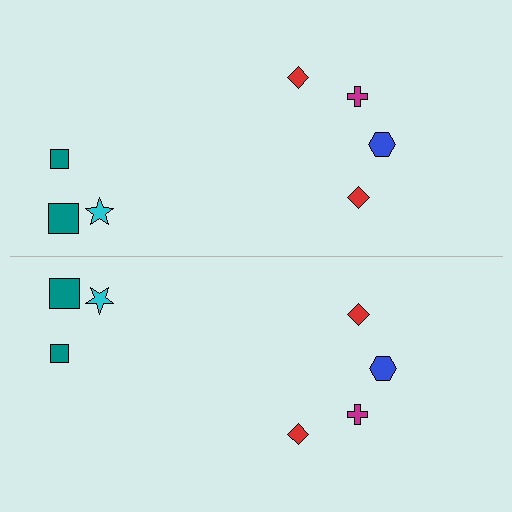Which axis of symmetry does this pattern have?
The pattern has a horizontal axis of symmetry running through the center of the image.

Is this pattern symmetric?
Yes, this pattern has bilateral (reflection) symmetry.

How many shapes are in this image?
There are 14 shapes in this image.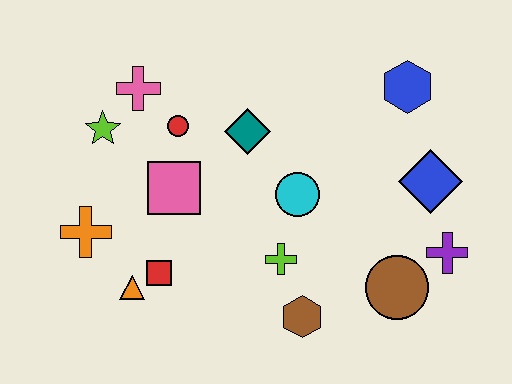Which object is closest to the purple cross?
The brown circle is closest to the purple cross.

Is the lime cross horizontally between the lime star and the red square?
No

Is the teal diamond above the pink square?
Yes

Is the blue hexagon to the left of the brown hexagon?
No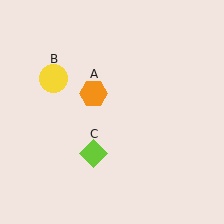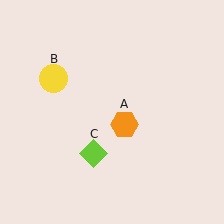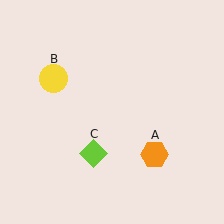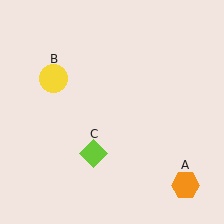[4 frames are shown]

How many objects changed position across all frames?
1 object changed position: orange hexagon (object A).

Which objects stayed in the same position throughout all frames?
Yellow circle (object B) and lime diamond (object C) remained stationary.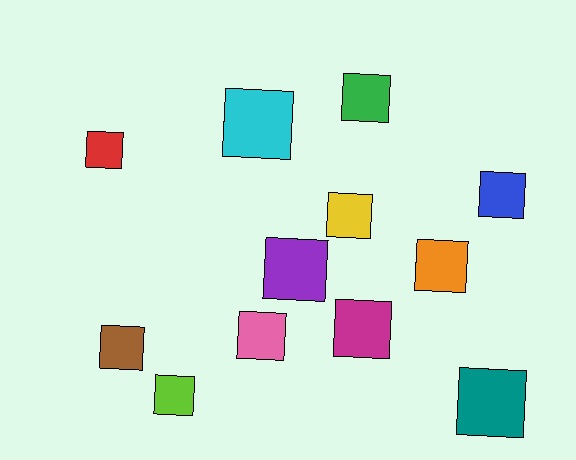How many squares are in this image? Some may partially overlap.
There are 12 squares.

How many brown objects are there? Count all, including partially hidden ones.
There is 1 brown object.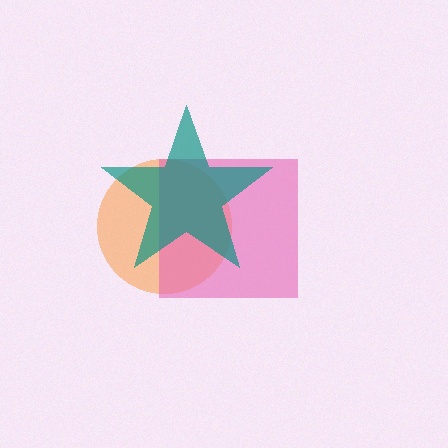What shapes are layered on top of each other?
The layered shapes are: an orange circle, a pink square, a teal star.